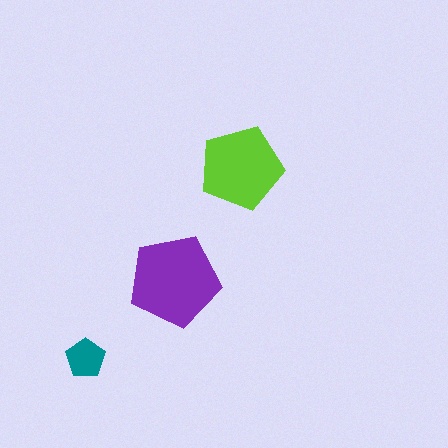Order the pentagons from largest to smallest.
the purple one, the lime one, the teal one.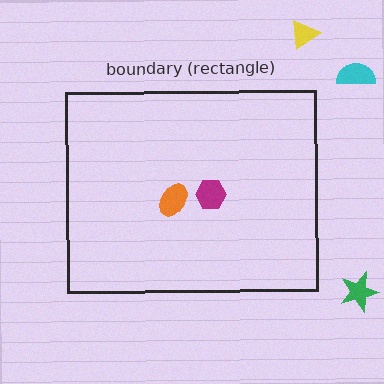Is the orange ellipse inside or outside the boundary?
Inside.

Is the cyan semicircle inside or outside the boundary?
Outside.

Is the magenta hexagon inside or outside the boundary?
Inside.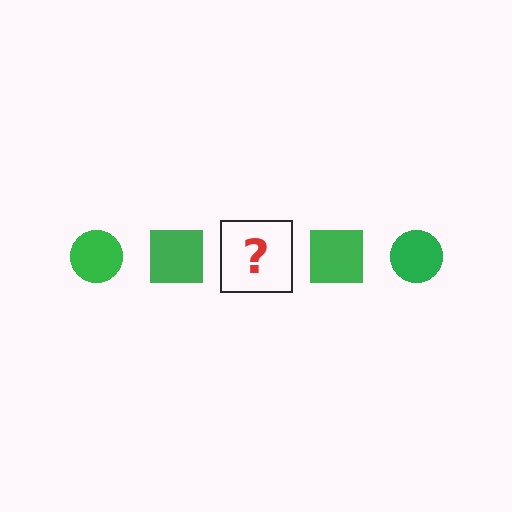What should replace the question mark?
The question mark should be replaced with a green circle.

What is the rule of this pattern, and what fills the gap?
The rule is that the pattern cycles through circle, square shapes in green. The gap should be filled with a green circle.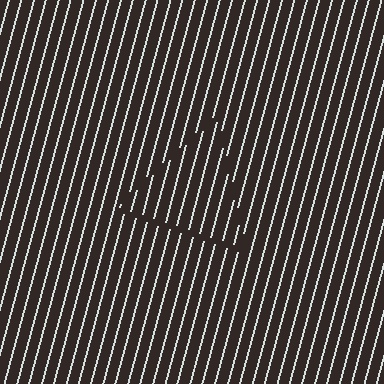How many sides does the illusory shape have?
3 sides — the line-ends trace a triangle.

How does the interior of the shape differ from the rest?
The interior of the shape contains the same grating, shifted by half a period — the contour is defined by the phase discontinuity where line-ends from the inner and outer gratings abut.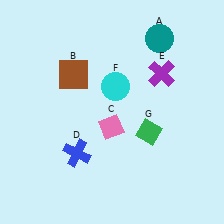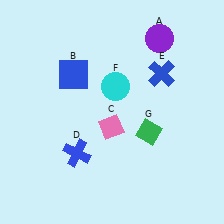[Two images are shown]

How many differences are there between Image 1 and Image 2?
There are 3 differences between the two images.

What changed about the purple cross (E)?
In Image 1, E is purple. In Image 2, it changed to blue.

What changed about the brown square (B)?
In Image 1, B is brown. In Image 2, it changed to blue.